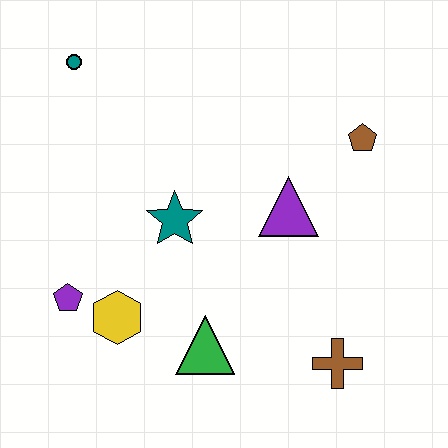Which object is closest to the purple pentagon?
The yellow hexagon is closest to the purple pentagon.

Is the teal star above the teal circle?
No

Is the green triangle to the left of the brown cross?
Yes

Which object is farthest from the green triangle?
The teal circle is farthest from the green triangle.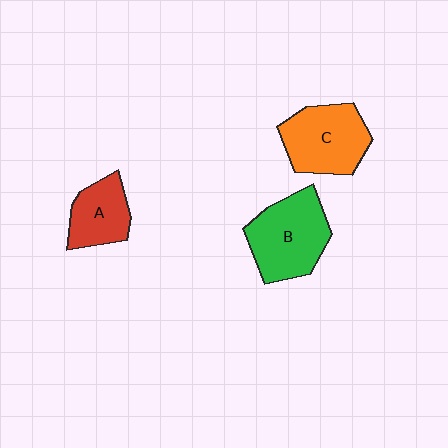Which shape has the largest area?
Shape B (green).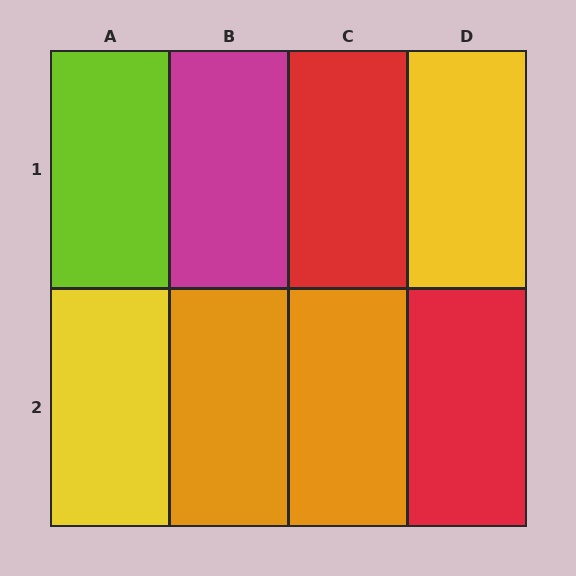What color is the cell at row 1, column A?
Lime.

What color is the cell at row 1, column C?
Red.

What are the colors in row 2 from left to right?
Yellow, orange, orange, red.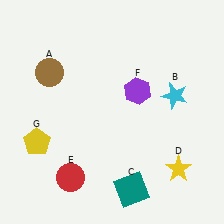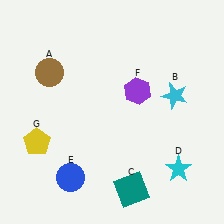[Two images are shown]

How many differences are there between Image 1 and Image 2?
There are 2 differences between the two images.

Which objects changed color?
D changed from yellow to cyan. E changed from red to blue.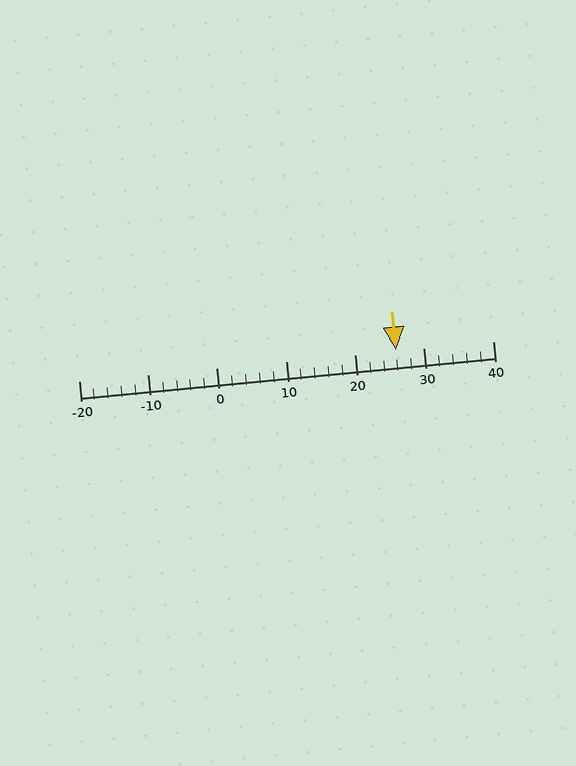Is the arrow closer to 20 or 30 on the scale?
The arrow is closer to 30.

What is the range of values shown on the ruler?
The ruler shows values from -20 to 40.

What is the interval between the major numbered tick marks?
The major tick marks are spaced 10 units apart.